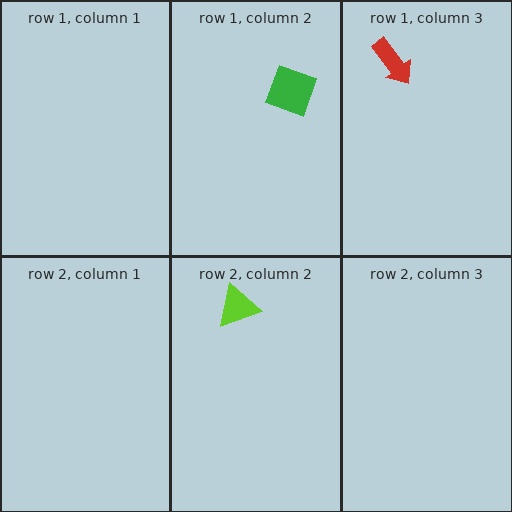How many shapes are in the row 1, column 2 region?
1.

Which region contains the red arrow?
The row 1, column 3 region.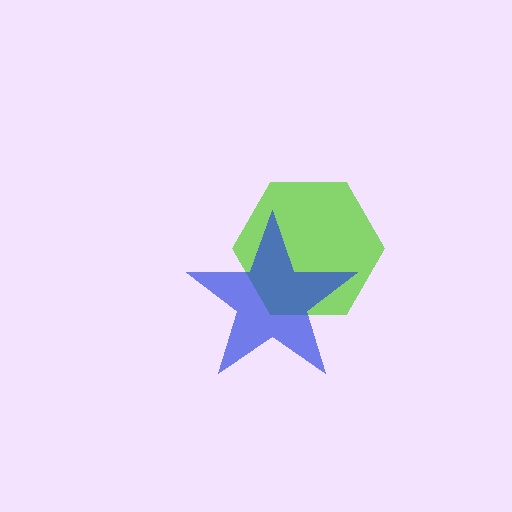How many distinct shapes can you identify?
There are 2 distinct shapes: a lime hexagon, a blue star.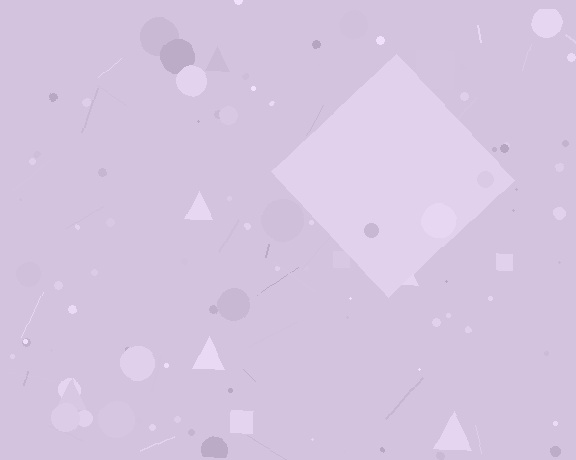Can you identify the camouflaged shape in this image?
The camouflaged shape is a diamond.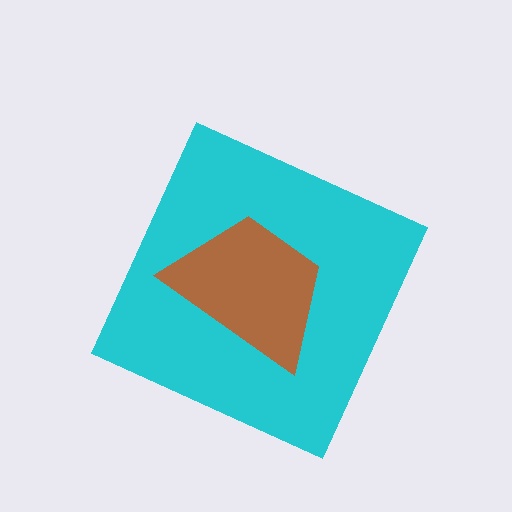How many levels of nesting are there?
2.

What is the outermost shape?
The cyan diamond.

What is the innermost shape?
The brown trapezoid.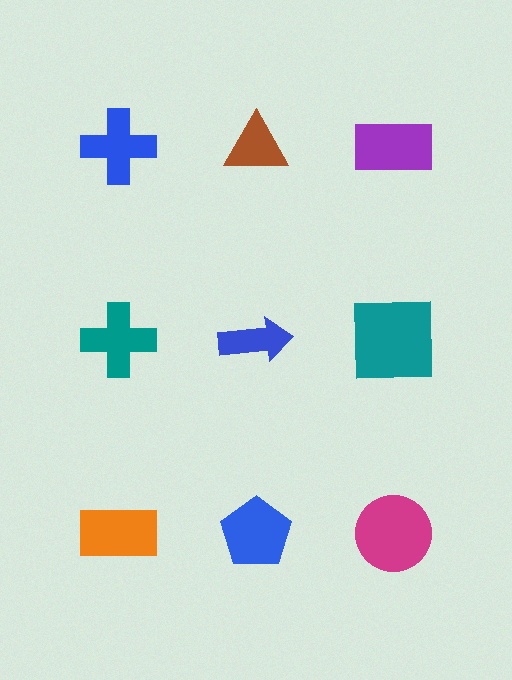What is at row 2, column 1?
A teal cross.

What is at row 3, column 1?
An orange rectangle.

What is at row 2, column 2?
A blue arrow.